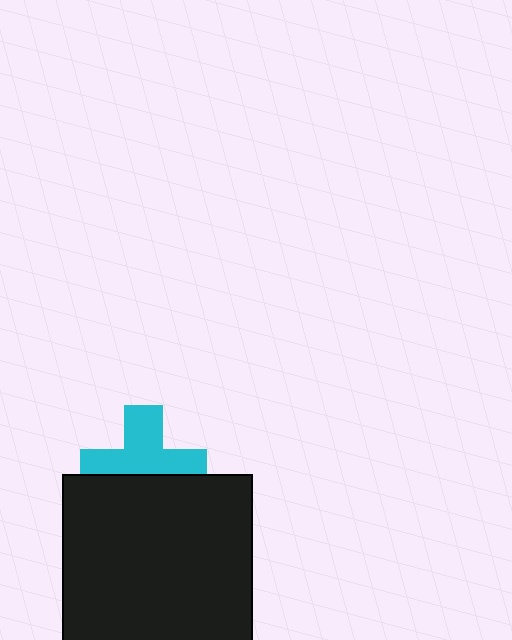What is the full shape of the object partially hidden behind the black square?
The partially hidden object is a cyan cross.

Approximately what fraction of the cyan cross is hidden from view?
Roughly 42% of the cyan cross is hidden behind the black square.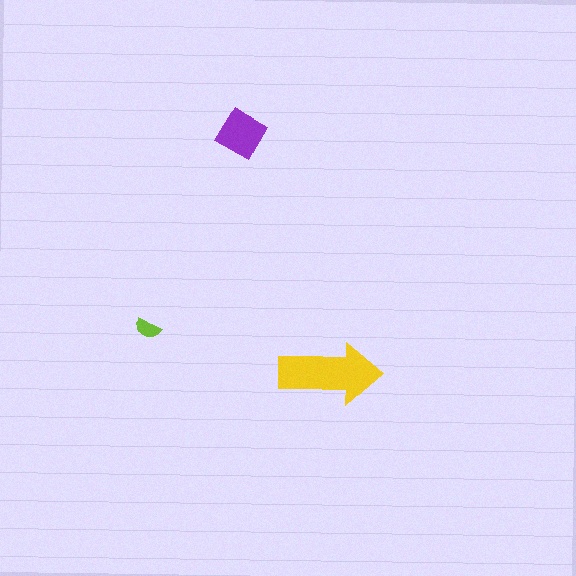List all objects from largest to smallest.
The yellow arrow, the purple diamond, the lime semicircle.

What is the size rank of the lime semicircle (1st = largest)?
3rd.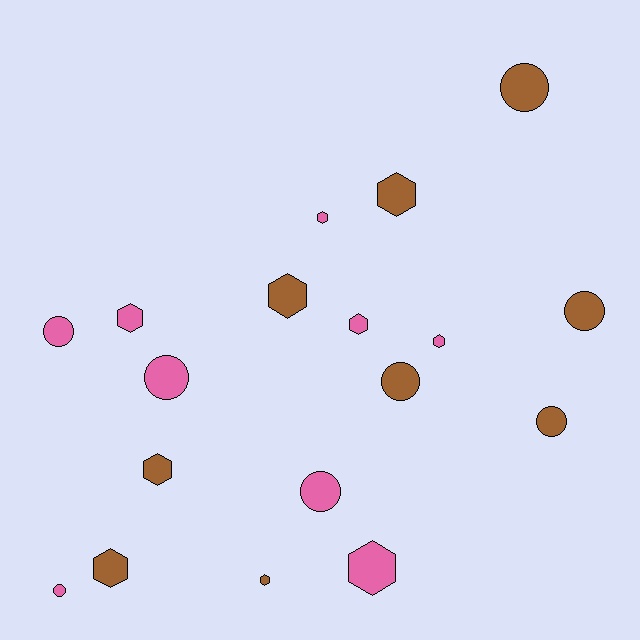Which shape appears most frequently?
Hexagon, with 10 objects.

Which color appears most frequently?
Brown, with 9 objects.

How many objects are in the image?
There are 18 objects.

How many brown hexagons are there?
There are 5 brown hexagons.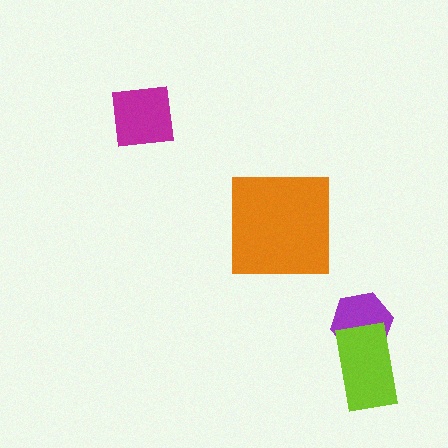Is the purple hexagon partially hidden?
Yes, it is partially covered by another shape.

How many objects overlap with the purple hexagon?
1 object overlaps with the purple hexagon.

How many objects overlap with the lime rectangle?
1 object overlaps with the lime rectangle.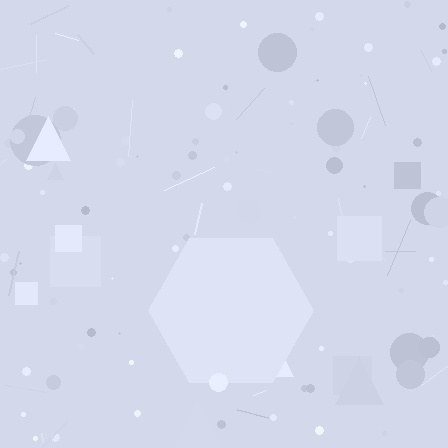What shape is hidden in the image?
A hexagon is hidden in the image.